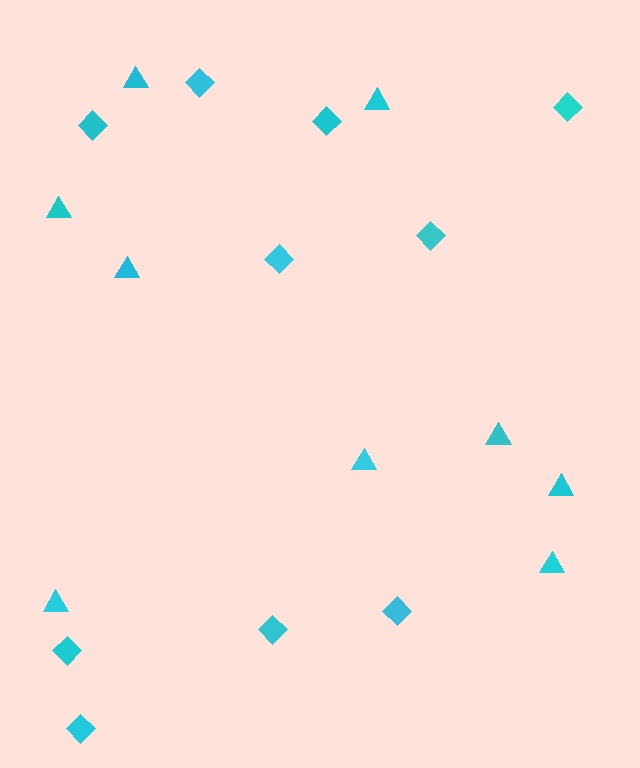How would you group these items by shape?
There are 2 groups: one group of triangles (9) and one group of diamonds (10).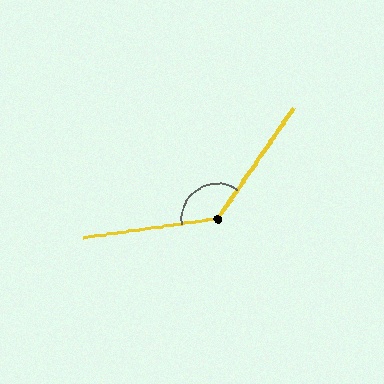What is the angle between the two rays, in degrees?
Approximately 132 degrees.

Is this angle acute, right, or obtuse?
It is obtuse.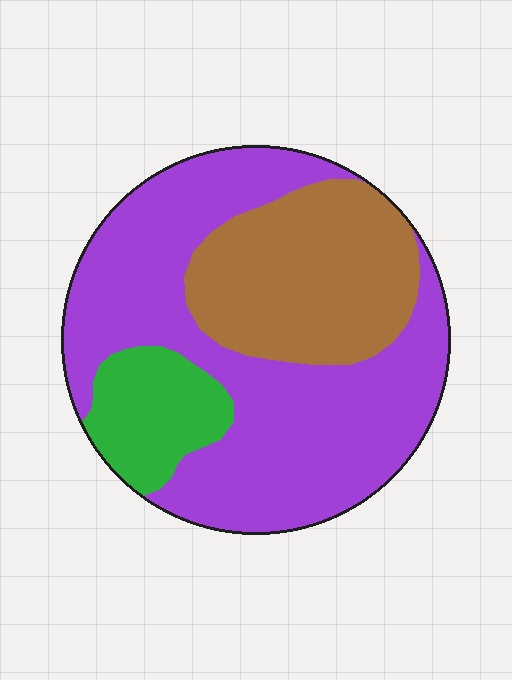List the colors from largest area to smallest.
From largest to smallest: purple, brown, green.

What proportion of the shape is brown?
Brown takes up about one quarter (1/4) of the shape.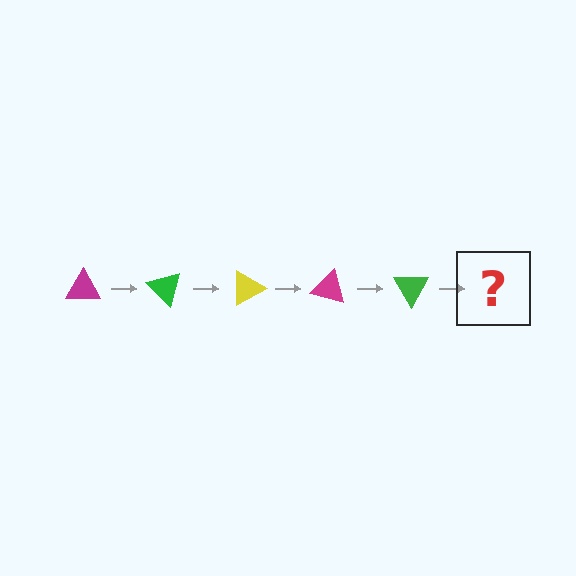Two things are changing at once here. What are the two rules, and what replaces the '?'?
The two rules are that it rotates 45 degrees each step and the color cycles through magenta, green, and yellow. The '?' should be a yellow triangle, rotated 225 degrees from the start.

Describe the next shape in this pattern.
It should be a yellow triangle, rotated 225 degrees from the start.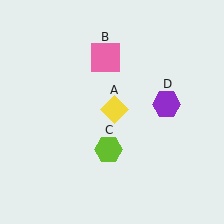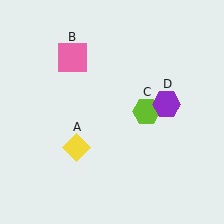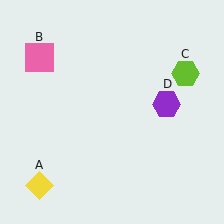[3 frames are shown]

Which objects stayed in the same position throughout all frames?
Purple hexagon (object D) remained stationary.